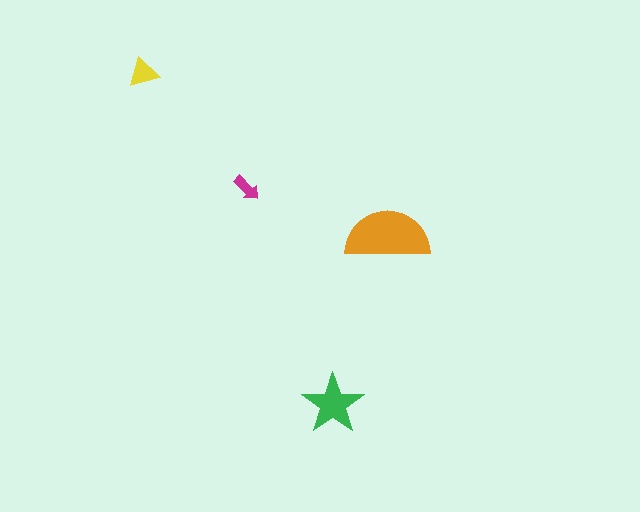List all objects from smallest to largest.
The magenta arrow, the yellow triangle, the green star, the orange semicircle.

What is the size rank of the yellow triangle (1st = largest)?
3rd.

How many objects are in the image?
There are 4 objects in the image.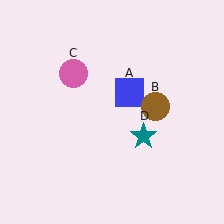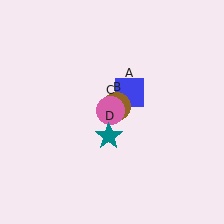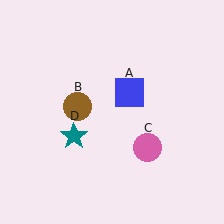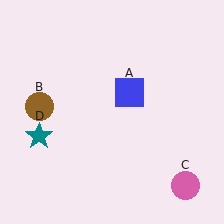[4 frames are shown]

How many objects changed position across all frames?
3 objects changed position: brown circle (object B), pink circle (object C), teal star (object D).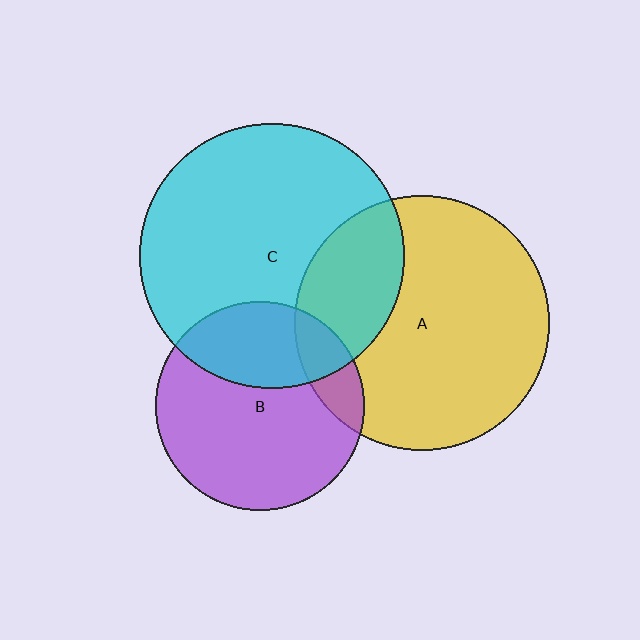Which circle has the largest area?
Circle C (cyan).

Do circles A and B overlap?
Yes.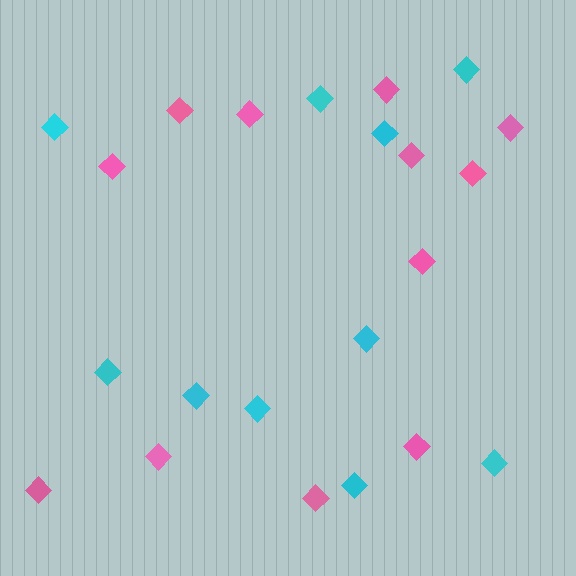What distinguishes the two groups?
There are 2 groups: one group of cyan diamonds (10) and one group of pink diamonds (12).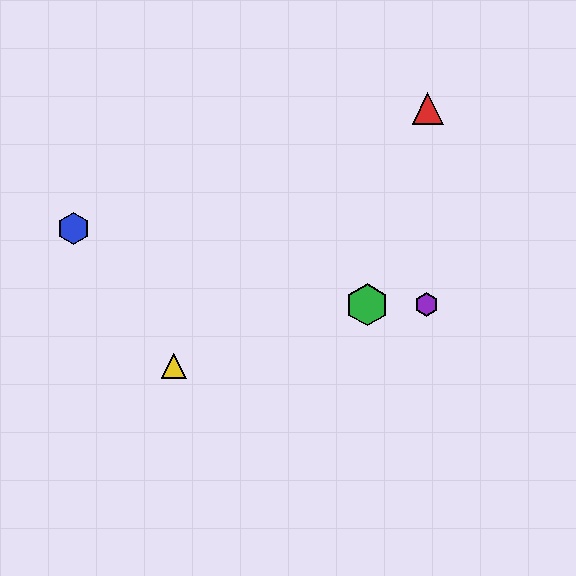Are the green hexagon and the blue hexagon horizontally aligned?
No, the green hexagon is at y≈305 and the blue hexagon is at y≈228.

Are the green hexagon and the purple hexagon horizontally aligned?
Yes, both are at y≈305.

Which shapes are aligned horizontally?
The green hexagon, the purple hexagon are aligned horizontally.